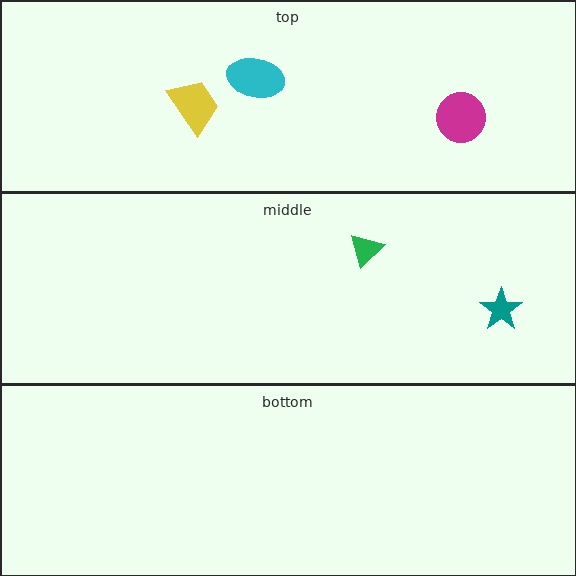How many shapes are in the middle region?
2.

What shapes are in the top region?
The cyan ellipse, the yellow trapezoid, the magenta circle.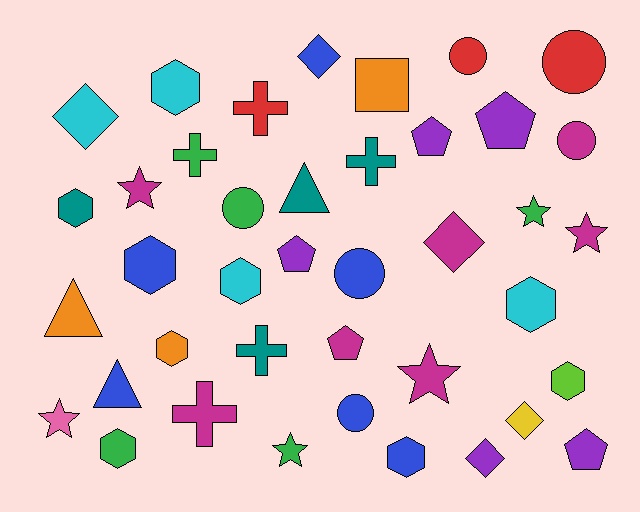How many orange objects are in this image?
There are 3 orange objects.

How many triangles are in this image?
There are 3 triangles.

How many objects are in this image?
There are 40 objects.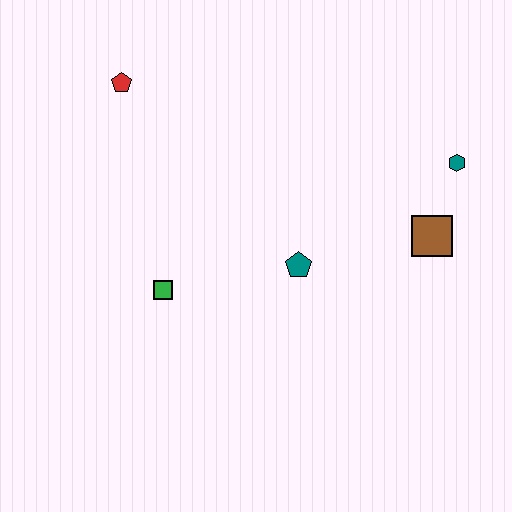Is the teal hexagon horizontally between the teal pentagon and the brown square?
No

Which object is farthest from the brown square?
The red pentagon is farthest from the brown square.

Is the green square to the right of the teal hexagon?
No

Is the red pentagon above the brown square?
Yes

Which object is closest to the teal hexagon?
The brown square is closest to the teal hexagon.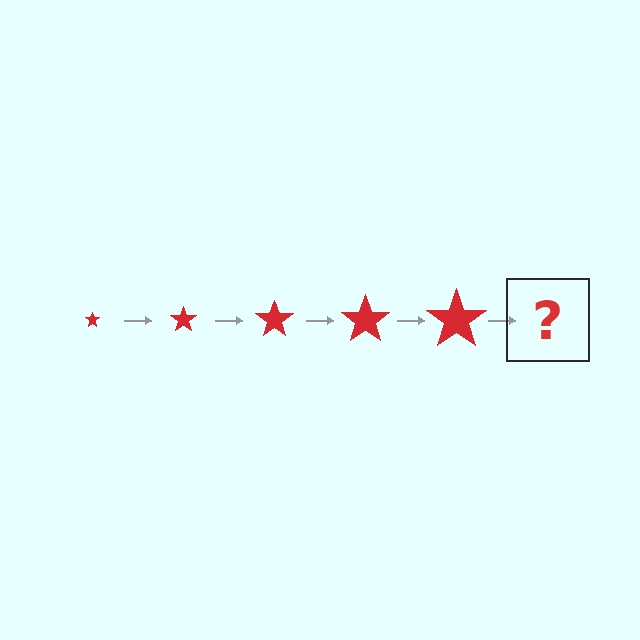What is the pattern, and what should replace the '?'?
The pattern is that the star gets progressively larger each step. The '?' should be a red star, larger than the previous one.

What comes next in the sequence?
The next element should be a red star, larger than the previous one.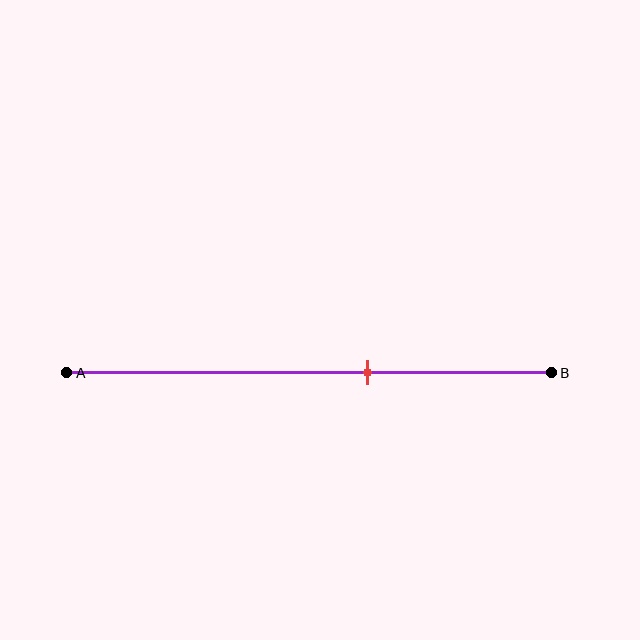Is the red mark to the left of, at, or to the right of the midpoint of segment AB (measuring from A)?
The red mark is to the right of the midpoint of segment AB.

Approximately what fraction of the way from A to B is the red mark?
The red mark is approximately 60% of the way from A to B.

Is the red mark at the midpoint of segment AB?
No, the mark is at about 60% from A, not at the 50% midpoint.